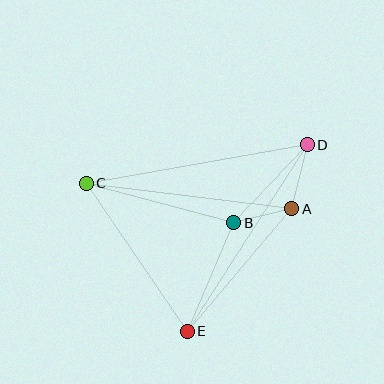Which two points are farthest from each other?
Points C and D are farthest from each other.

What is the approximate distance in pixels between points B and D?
The distance between B and D is approximately 107 pixels.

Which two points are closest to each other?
Points A and B are closest to each other.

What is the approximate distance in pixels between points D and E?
The distance between D and E is approximately 222 pixels.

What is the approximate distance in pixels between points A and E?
The distance between A and E is approximately 161 pixels.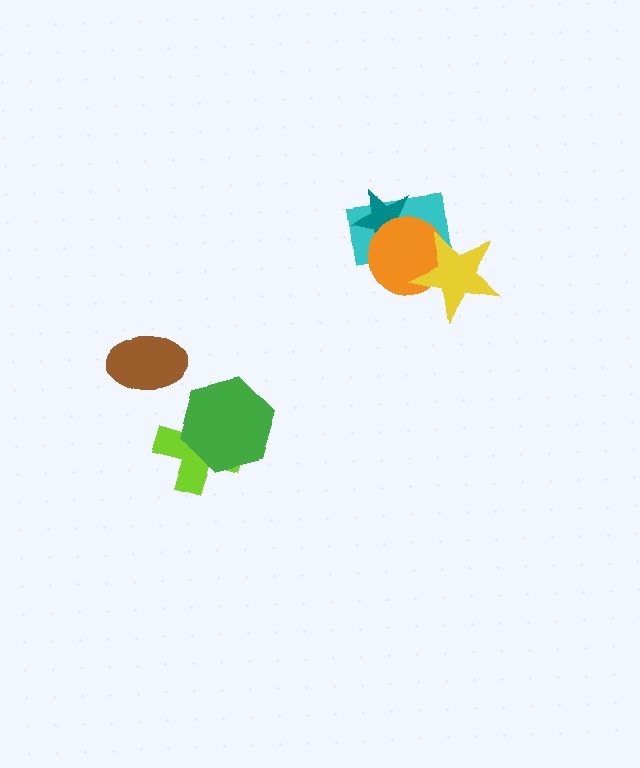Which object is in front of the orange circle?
The yellow star is in front of the orange circle.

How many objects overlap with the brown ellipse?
0 objects overlap with the brown ellipse.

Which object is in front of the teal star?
The orange circle is in front of the teal star.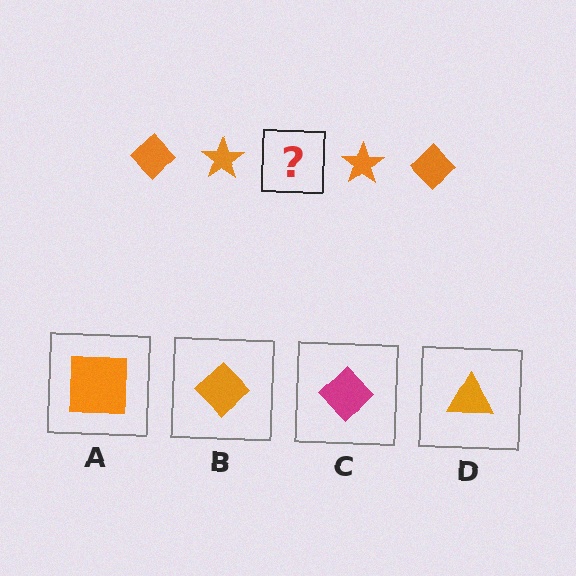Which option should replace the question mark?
Option B.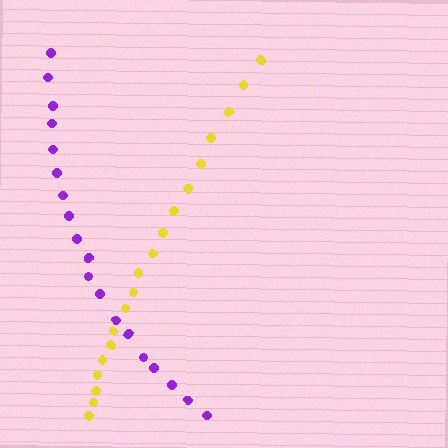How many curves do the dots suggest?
There are 2 distinct paths.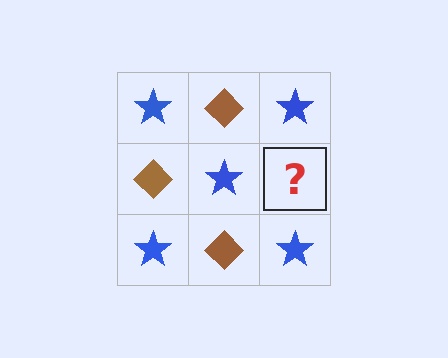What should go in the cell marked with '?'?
The missing cell should contain a brown diamond.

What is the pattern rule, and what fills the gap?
The rule is that it alternates blue star and brown diamond in a checkerboard pattern. The gap should be filled with a brown diamond.